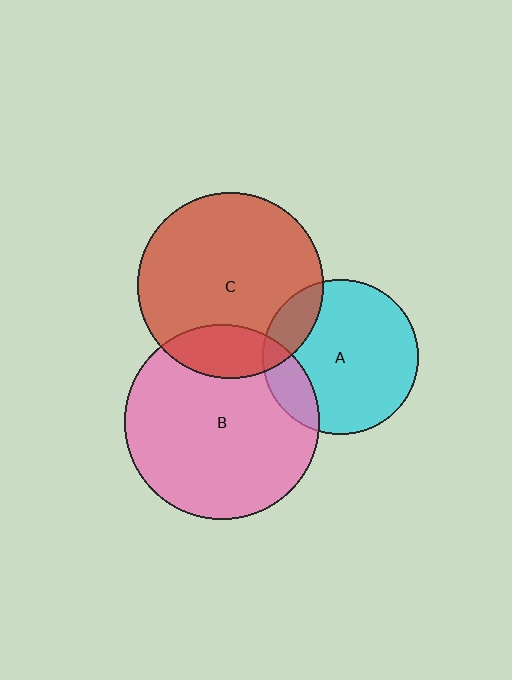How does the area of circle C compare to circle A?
Approximately 1.4 times.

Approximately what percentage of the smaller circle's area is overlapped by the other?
Approximately 20%.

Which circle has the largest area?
Circle B (pink).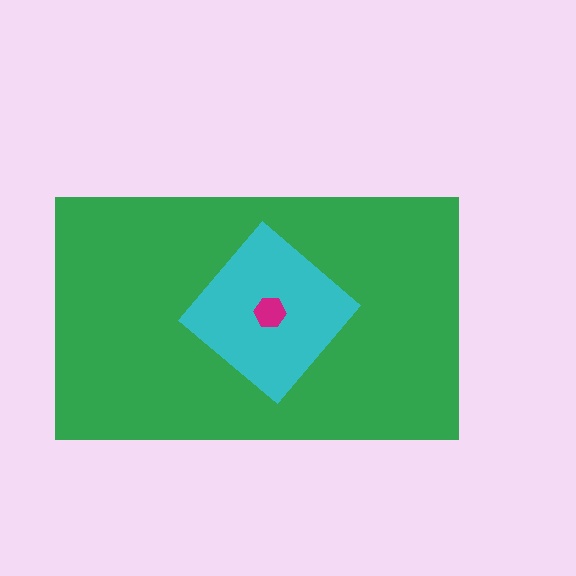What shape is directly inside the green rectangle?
The cyan diamond.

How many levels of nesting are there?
3.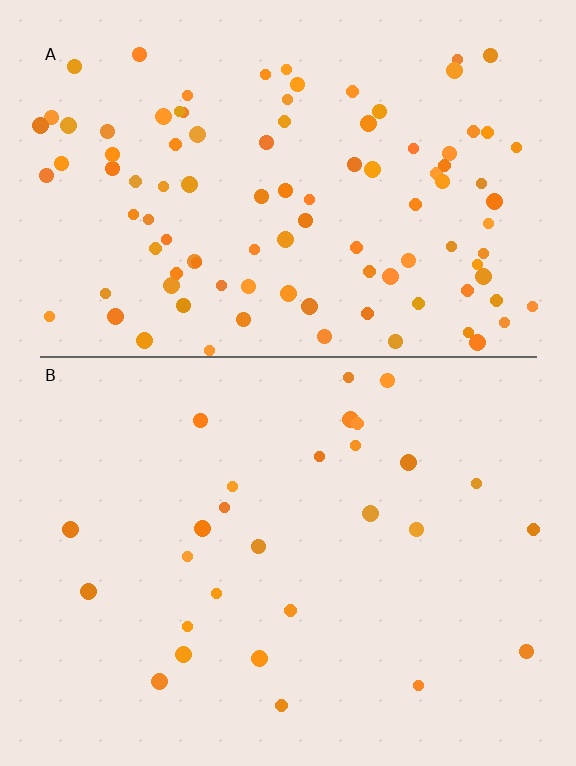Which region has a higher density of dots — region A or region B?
A (the top).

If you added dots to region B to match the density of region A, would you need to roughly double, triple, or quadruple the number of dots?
Approximately quadruple.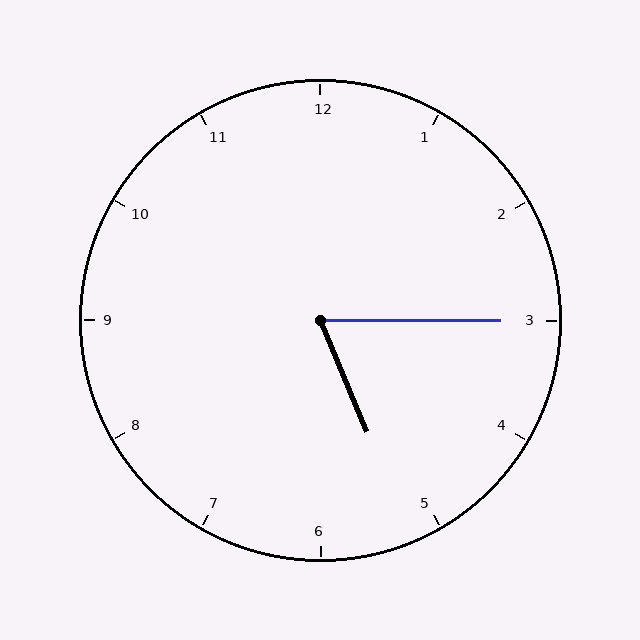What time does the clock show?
5:15.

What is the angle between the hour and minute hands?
Approximately 68 degrees.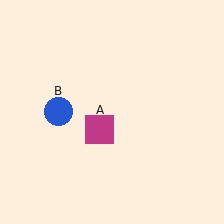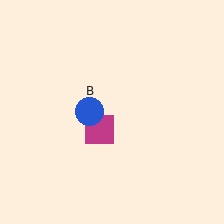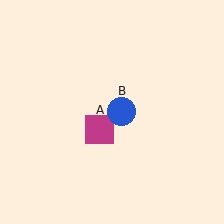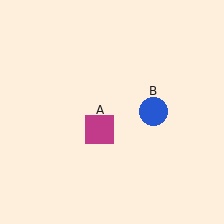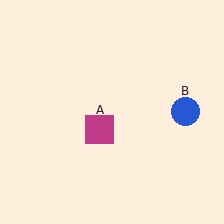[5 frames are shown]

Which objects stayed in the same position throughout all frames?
Magenta square (object A) remained stationary.